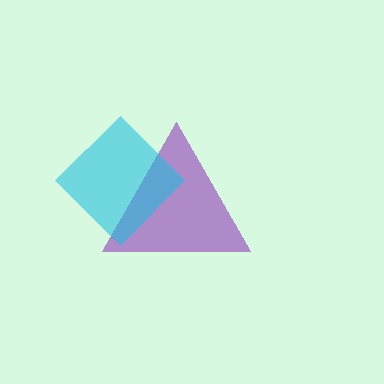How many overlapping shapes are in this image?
There are 2 overlapping shapes in the image.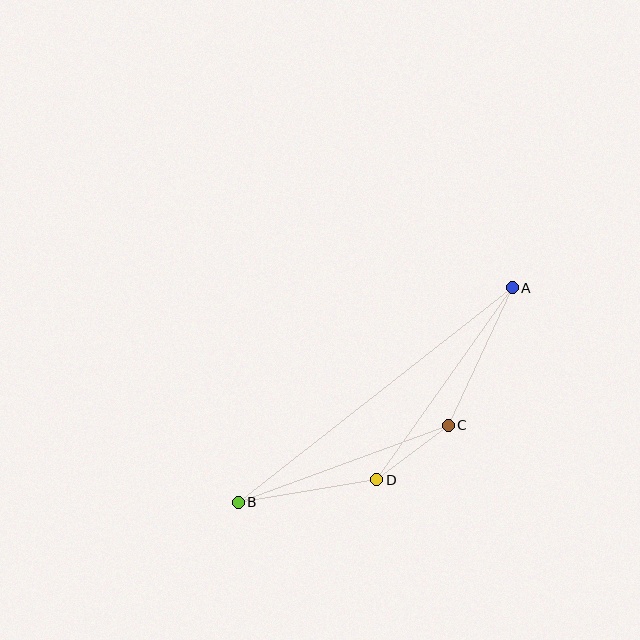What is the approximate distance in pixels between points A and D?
The distance between A and D is approximately 235 pixels.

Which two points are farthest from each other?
Points A and B are farthest from each other.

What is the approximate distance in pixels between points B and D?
The distance between B and D is approximately 140 pixels.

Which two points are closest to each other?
Points C and D are closest to each other.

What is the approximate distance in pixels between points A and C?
The distance between A and C is approximately 152 pixels.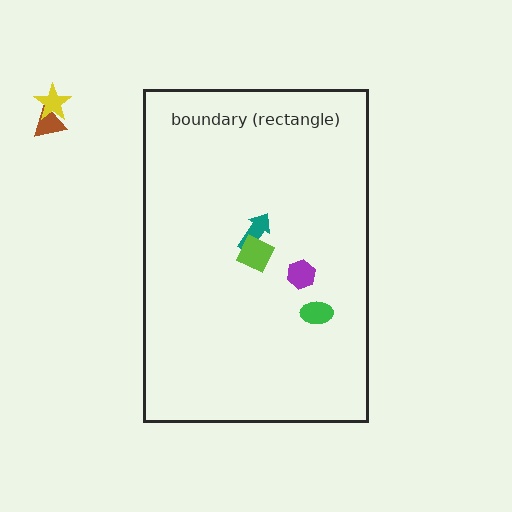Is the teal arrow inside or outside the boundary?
Inside.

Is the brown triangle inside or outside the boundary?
Outside.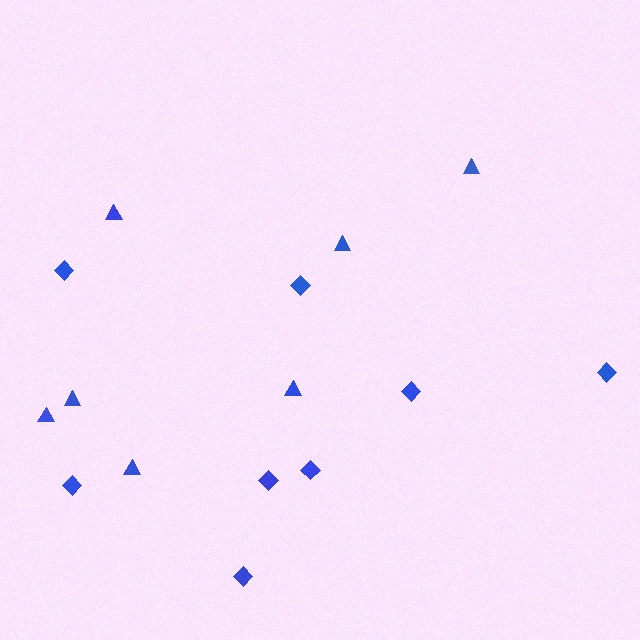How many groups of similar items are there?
There are 2 groups: one group of diamonds (8) and one group of triangles (7).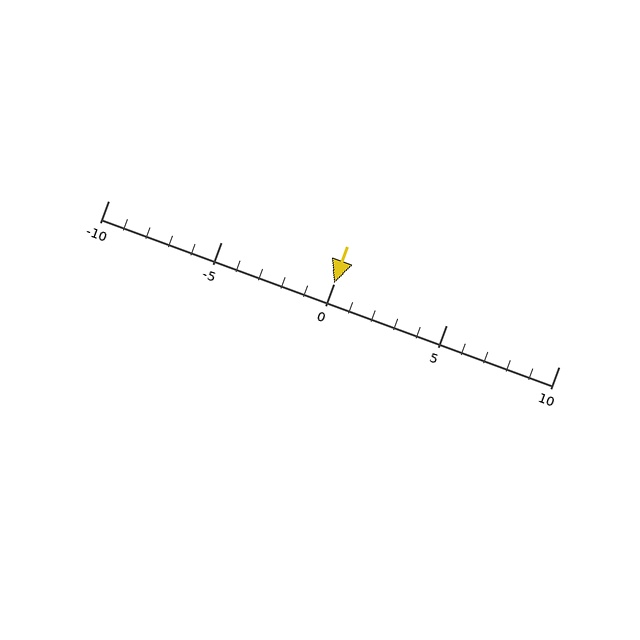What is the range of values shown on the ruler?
The ruler shows values from -10 to 10.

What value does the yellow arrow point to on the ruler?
The yellow arrow points to approximately 0.